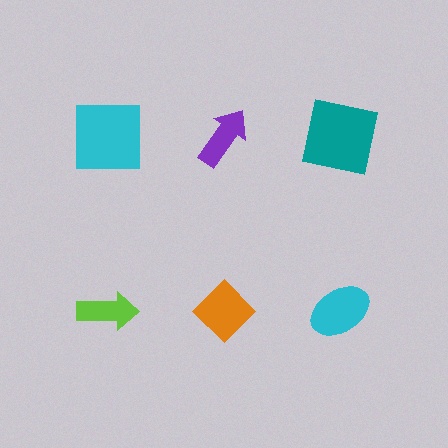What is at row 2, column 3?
A cyan ellipse.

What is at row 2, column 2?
An orange diamond.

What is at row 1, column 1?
A cyan square.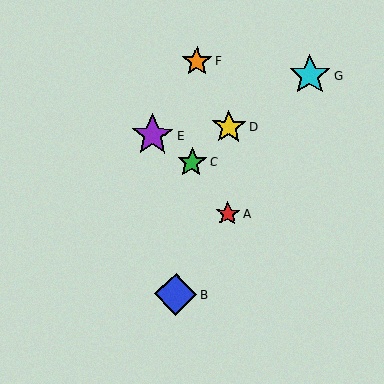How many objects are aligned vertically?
2 objects (A, D) are aligned vertically.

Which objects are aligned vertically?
Objects A, D are aligned vertically.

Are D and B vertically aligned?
No, D is at x≈229 and B is at x≈175.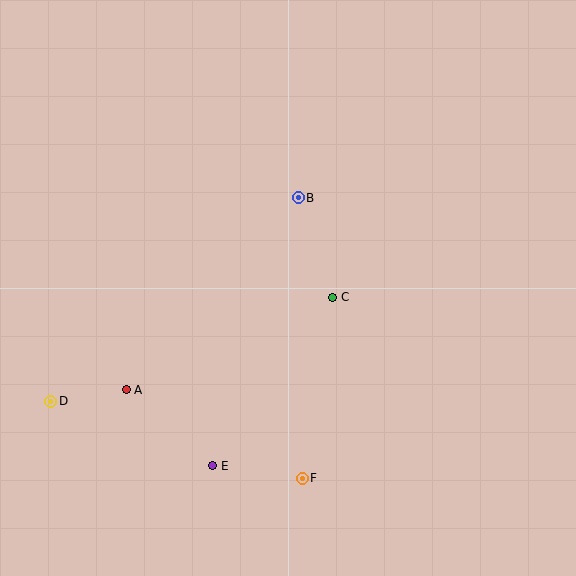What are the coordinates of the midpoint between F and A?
The midpoint between F and A is at (214, 434).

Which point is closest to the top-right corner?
Point B is closest to the top-right corner.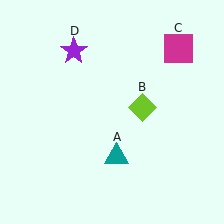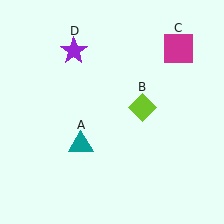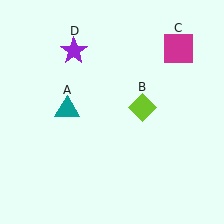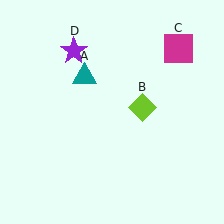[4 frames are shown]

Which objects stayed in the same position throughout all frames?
Lime diamond (object B) and magenta square (object C) and purple star (object D) remained stationary.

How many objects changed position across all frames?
1 object changed position: teal triangle (object A).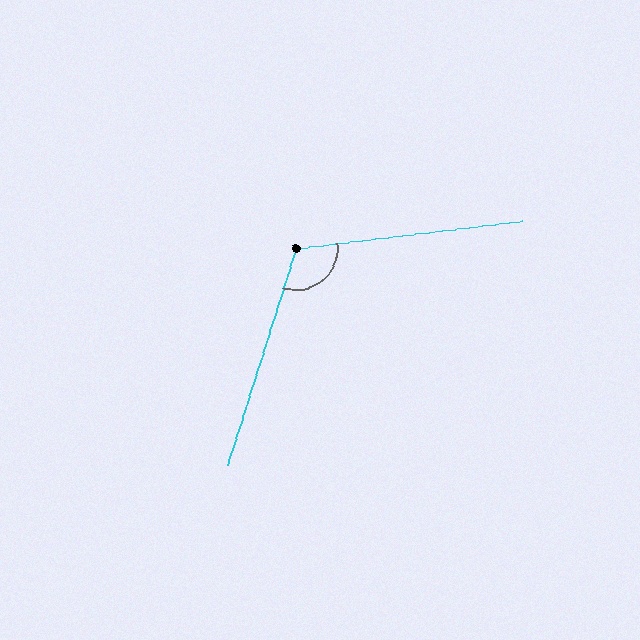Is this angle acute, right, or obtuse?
It is obtuse.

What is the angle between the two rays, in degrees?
Approximately 114 degrees.